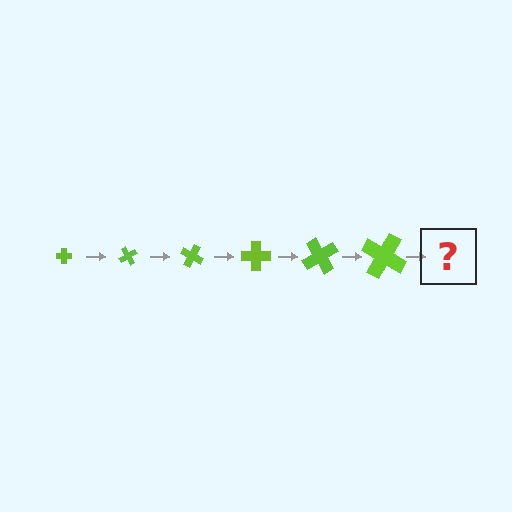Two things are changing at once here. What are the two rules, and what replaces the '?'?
The two rules are that the cross grows larger each step and it rotates 60 degrees each step. The '?' should be a cross, larger than the previous one and rotated 360 degrees from the start.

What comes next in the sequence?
The next element should be a cross, larger than the previous one and rotated 360 degrees from the start.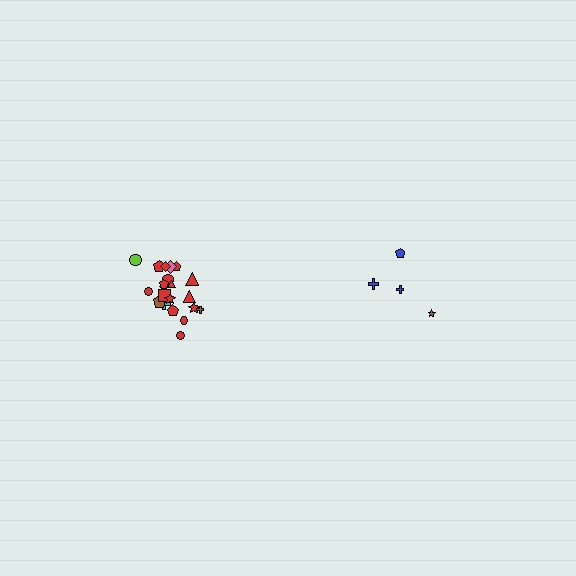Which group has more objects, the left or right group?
The left group.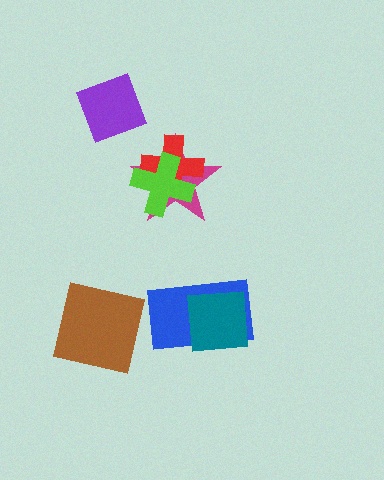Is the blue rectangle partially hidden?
Yes, it is partially covered by another shape.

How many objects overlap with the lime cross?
2 objects overlap with the lime cross.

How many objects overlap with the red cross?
2 objects overlap with the red cross.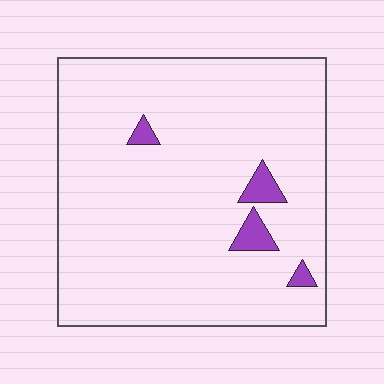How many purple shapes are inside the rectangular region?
4.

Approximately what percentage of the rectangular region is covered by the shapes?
Approximately 5%.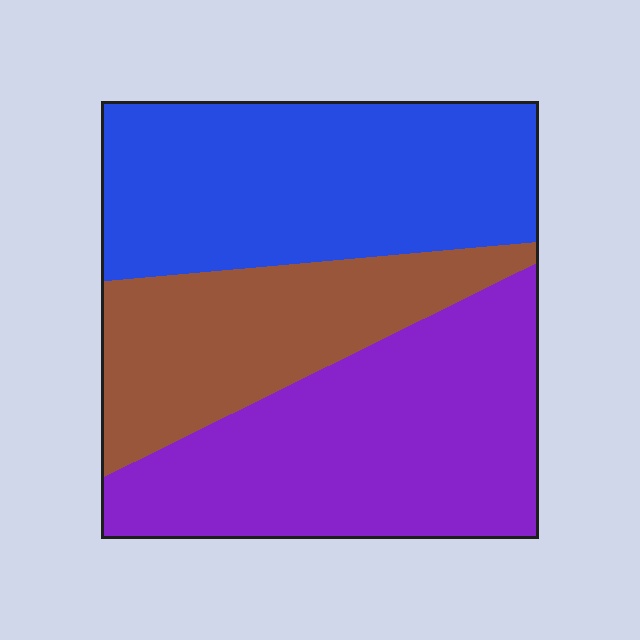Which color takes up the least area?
Brown, at roughly 25%.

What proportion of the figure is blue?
Blue takes up between a quarter and a half of the figure.